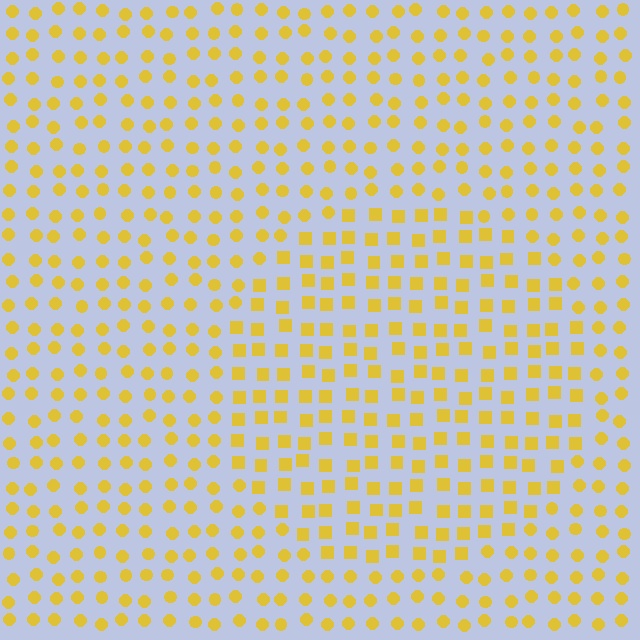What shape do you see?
I see a circle.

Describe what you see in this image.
The image is filled with small yellow elements arranged in a uniform grid. A circle-shaped region contains squares, while the surrounding area contains circles. The boundary is defined purely by the change in element shape.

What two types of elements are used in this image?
The image uses squares inside the circle region and circles outside it.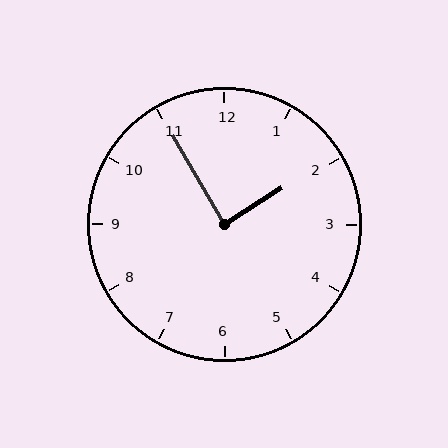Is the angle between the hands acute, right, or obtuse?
It is right.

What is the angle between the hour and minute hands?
Approximately 88 degrees.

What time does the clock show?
1:55.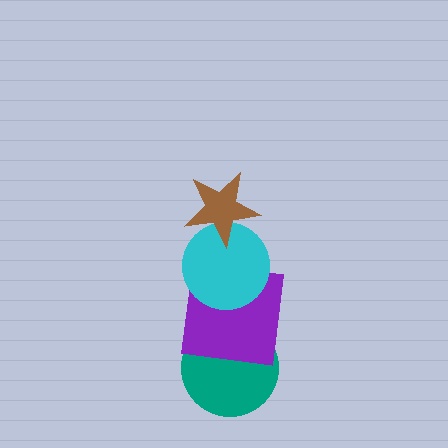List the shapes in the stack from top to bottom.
From top to bottom: the brown star, the cyan circle, the purple square, the teal circle.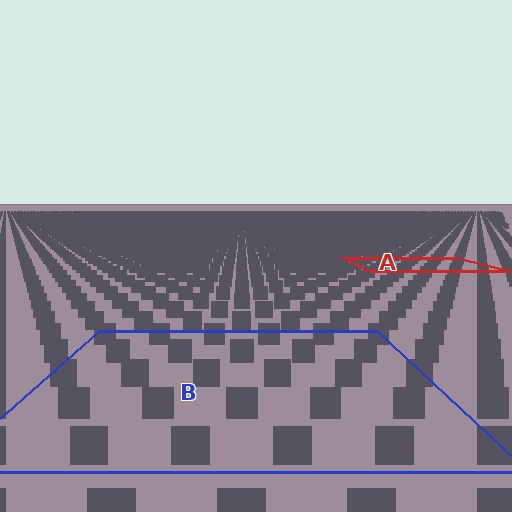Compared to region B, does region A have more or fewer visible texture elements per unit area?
Region A has more texture elements per unit area — they are packed more densely because it is farther away.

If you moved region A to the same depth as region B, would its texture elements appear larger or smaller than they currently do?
They would appear larger. At a closer depth, the same texture elements are projected at a bigger on-screen size.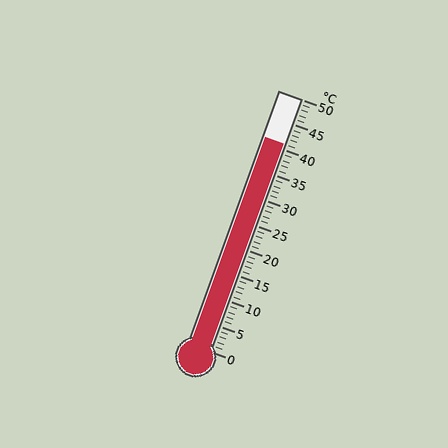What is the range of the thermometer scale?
The thermometer scale ranges from 0°C to 50°C.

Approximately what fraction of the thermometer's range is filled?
The thermometer is filled to approximately 80% of its range.